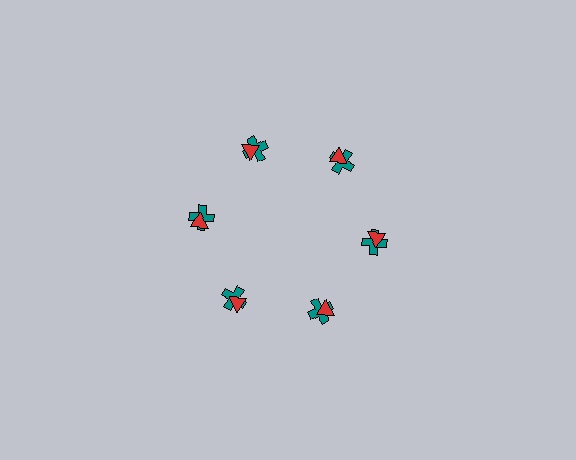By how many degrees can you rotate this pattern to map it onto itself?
The pattern maps onto itself every 60 degrees of rotation.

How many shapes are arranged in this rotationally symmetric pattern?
There are 12 shapes, arranged in 6 groups of 2.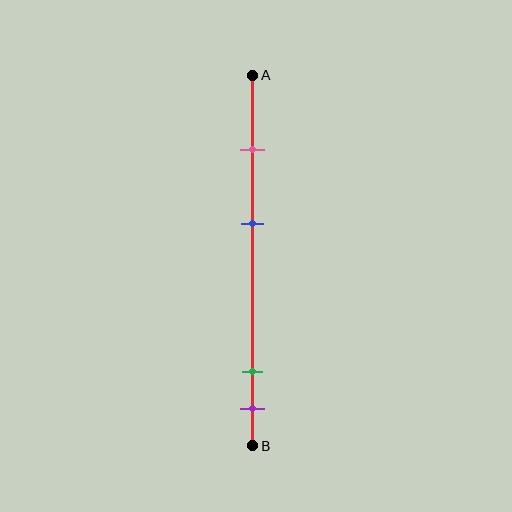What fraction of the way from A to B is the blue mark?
The blue mark is approximately 40% (0.4) of the way from A to B.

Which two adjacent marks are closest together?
The green and purple marks are the closest adjacent pair.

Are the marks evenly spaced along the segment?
No, the marks are not evenly spaced.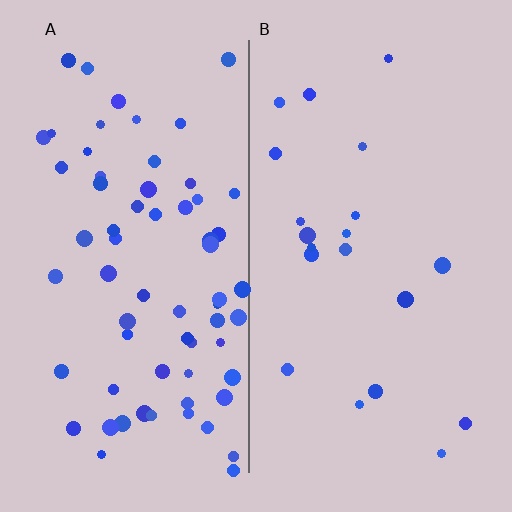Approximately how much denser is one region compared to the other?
Approximately 3.3× — region A over region B.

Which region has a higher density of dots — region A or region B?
A (the left).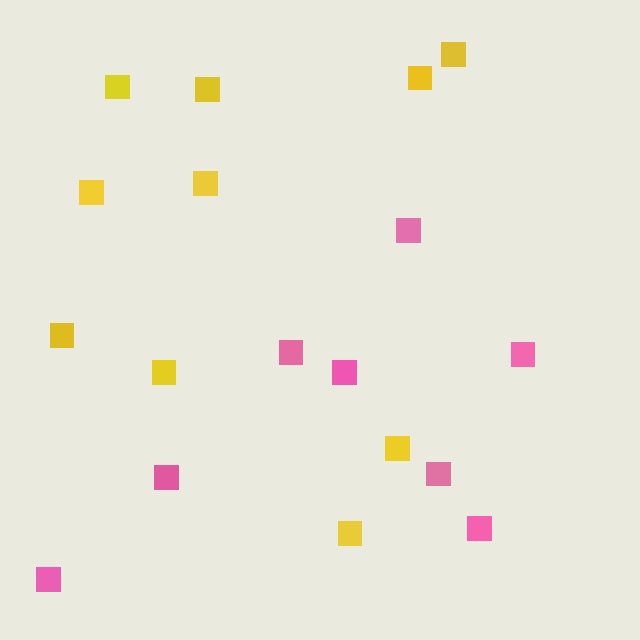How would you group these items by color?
There are 2 groups: one group of yellow squares (10) and one group of pink squares (8).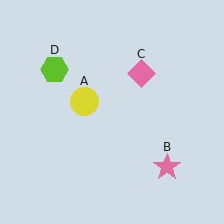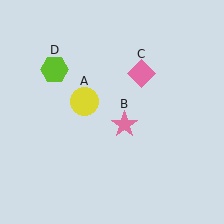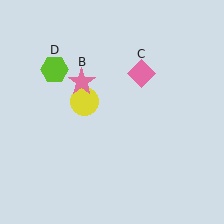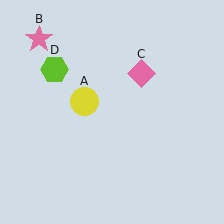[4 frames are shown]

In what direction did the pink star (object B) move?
The pink star (object B) moved up and to the left.